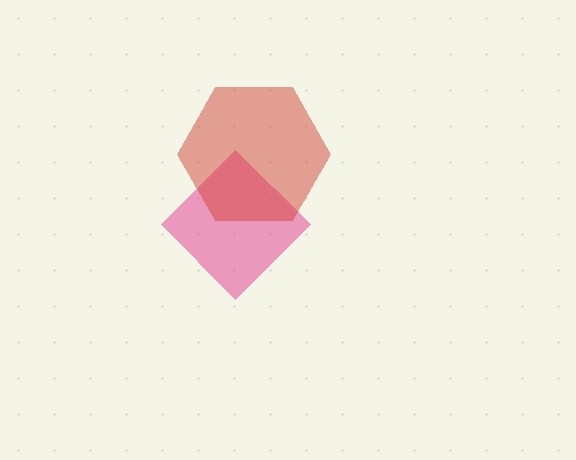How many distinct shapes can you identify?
There are 2 distinct shapes: a pink diamond, a red hexagon.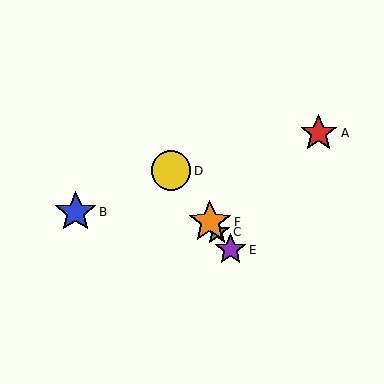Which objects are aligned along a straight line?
Objects C, D, E, F are aligned along a straight line.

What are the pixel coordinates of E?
Object E is at (231, 250).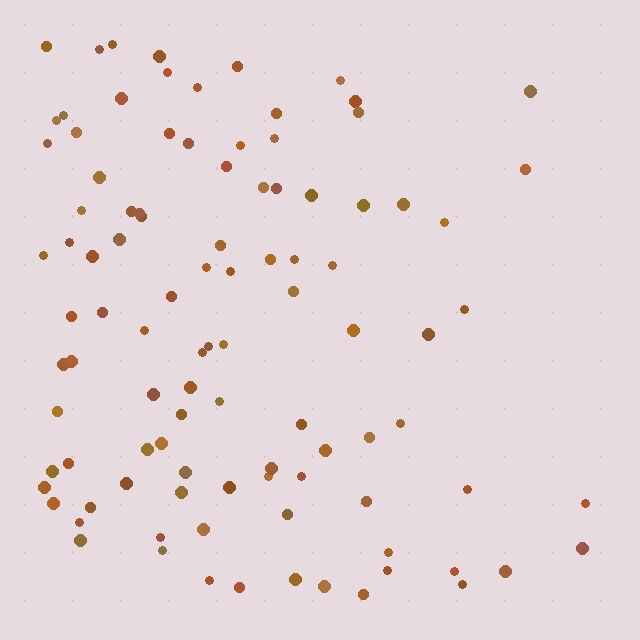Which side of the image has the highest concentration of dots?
The left.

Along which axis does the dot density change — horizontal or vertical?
Horizontal.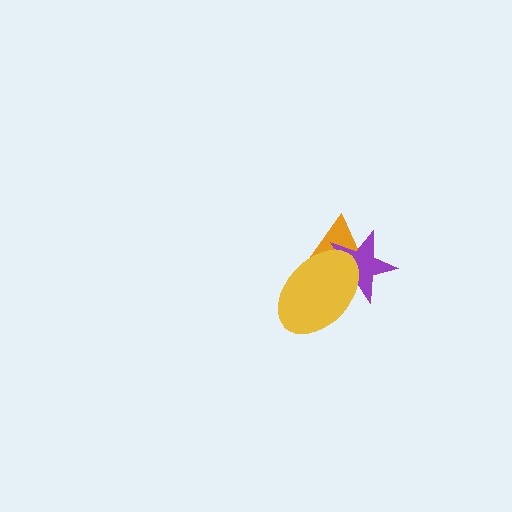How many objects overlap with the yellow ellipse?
2 objects overlap with the yellow ellipse.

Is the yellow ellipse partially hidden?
No, no other shape covers it.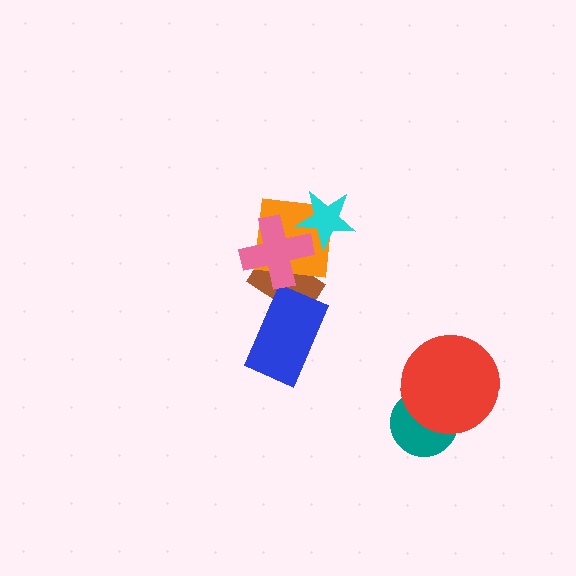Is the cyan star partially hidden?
Yes, it is partially covered by another shape.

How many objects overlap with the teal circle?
1 object overlaps with the teal circle.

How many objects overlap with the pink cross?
3 objects overlap with the pink cross.